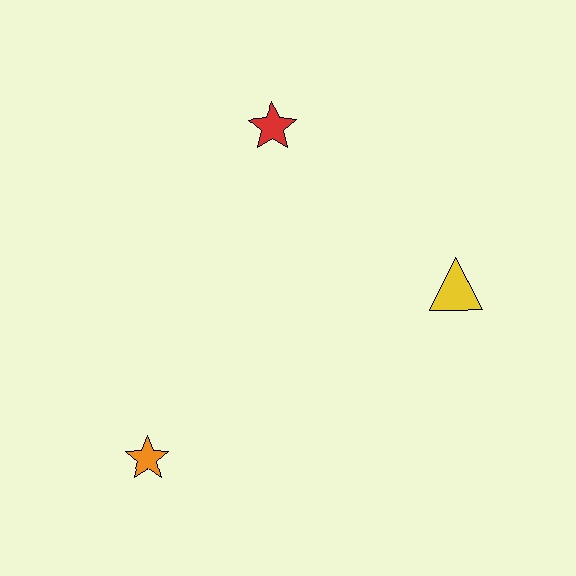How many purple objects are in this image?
There are no purple objects.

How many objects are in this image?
There are 3 objects.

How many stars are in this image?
There are 2 stars.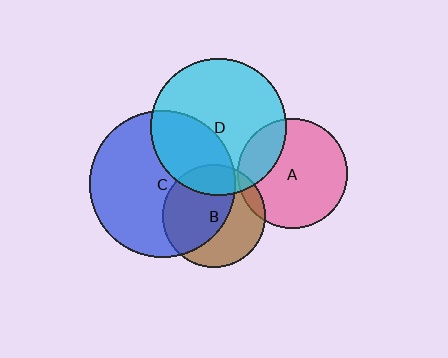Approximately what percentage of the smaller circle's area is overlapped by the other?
Approximately 25%.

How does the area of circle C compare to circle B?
Approximately 2.0 times.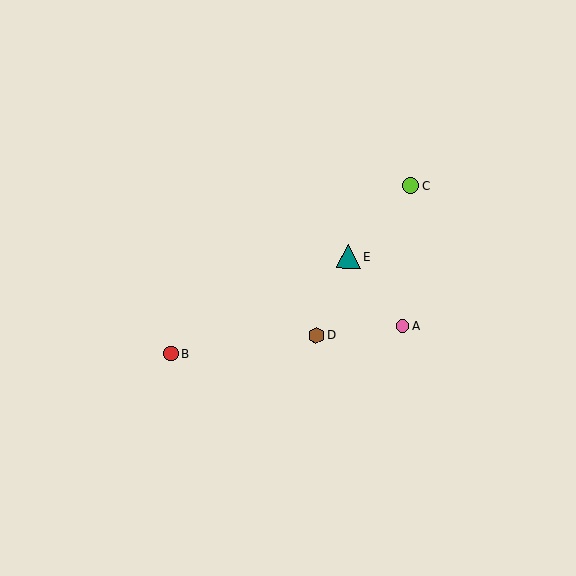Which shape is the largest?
The teal triangle (labeled E) is the largest.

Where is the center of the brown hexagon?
The center of the brown hexagon is at (316, 336).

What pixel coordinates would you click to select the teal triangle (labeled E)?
Click at (349, 256) to select the teal triangle E.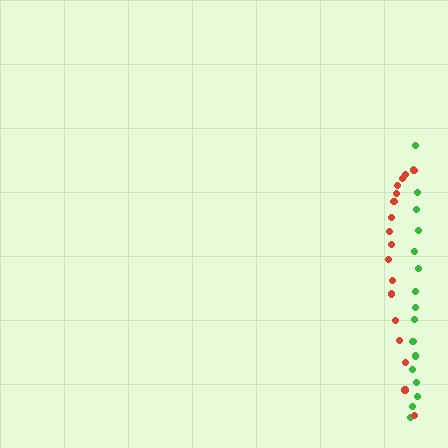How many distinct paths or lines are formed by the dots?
There are 2 distinct paths.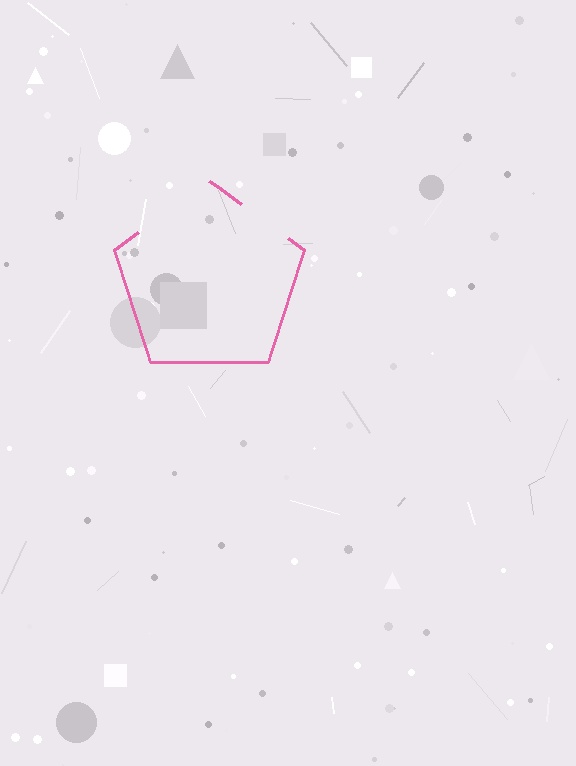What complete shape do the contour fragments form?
The contour fragments form a pentagon.